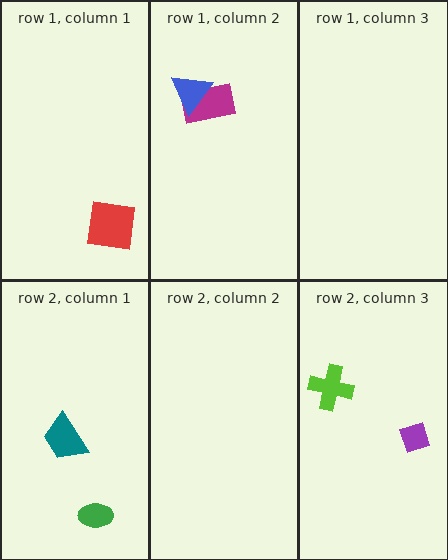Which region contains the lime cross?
The row 2, column 3 region.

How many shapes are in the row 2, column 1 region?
2.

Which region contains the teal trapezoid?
The row 2, column 1 region.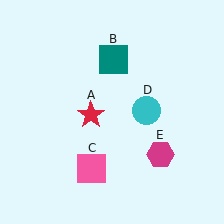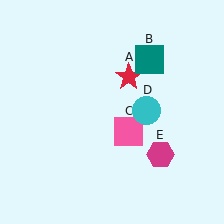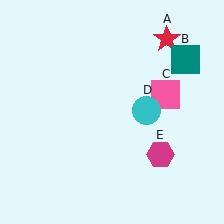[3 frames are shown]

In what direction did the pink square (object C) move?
The pink square (object C) moved up and to the right.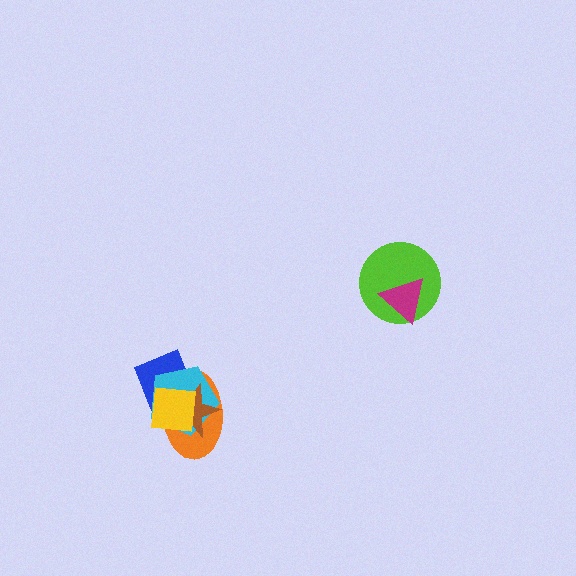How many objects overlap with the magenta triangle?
1 object overlaps with the magenta triangle.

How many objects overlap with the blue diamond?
4 objects overlap with the blue diamond.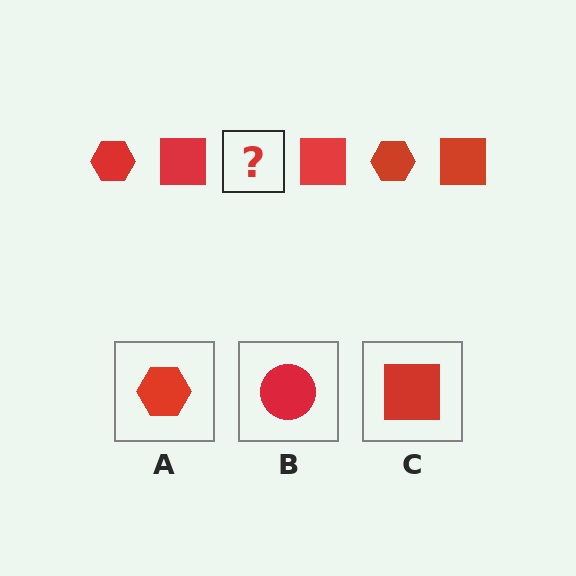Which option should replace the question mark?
Option A.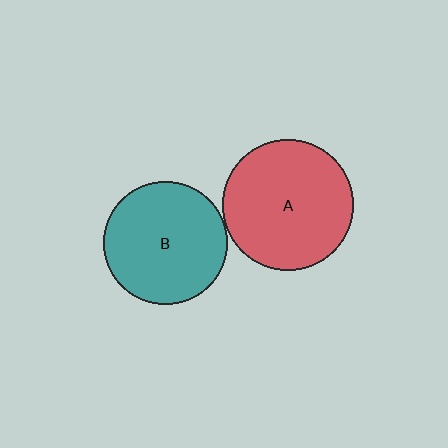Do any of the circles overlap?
No, none of the circles overlap.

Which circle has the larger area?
Circle A (red).